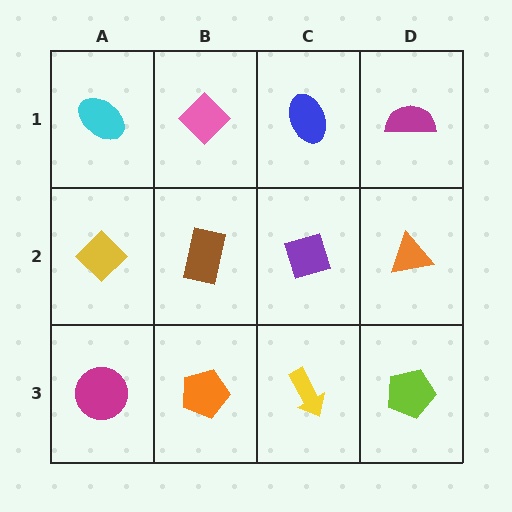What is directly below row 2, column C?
A yellow arrow.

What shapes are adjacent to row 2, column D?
A magenta semicircle (row 1, column D), a lime pentagon (row 3, column D), a purple diamond (row 2, column C).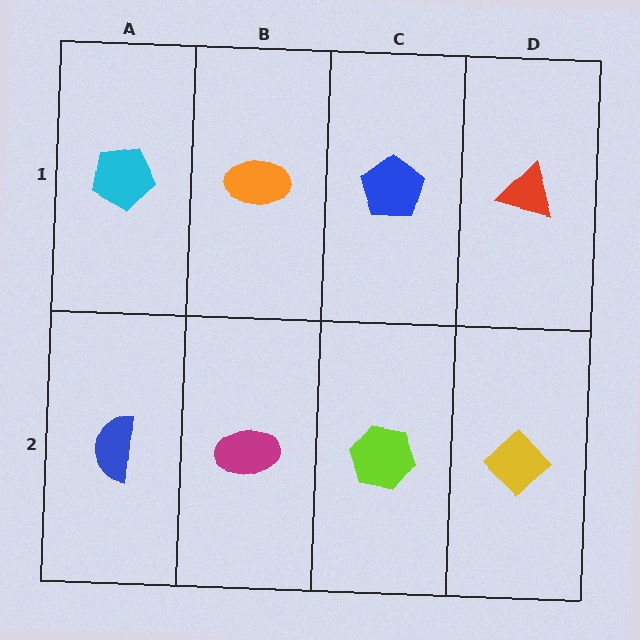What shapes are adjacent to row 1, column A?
A blue semicircle (row 2, column A), an orange ellipse (row 1, column B).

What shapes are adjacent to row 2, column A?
A cyan pentagon (row 1, column A), a magenta ellipse (row 2, column B).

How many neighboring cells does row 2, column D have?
2.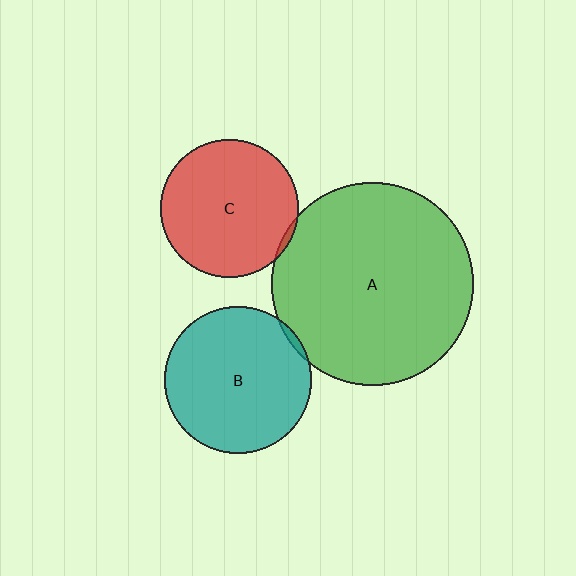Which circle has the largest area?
Circle A (green).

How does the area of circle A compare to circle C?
Approximately 2.2 times.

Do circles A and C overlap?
Yes.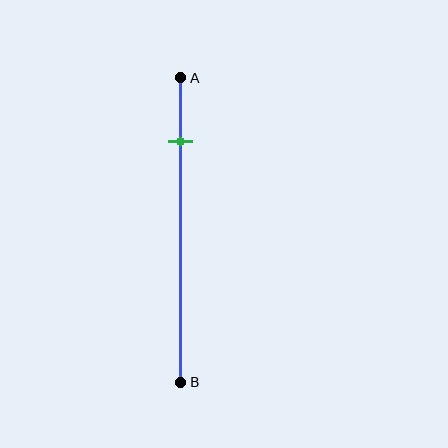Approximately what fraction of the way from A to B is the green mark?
The green mark is approximately 20% of the way from A to B.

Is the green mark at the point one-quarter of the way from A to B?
No, the mark is at about 20% from A, not at the 25% one-quarter point.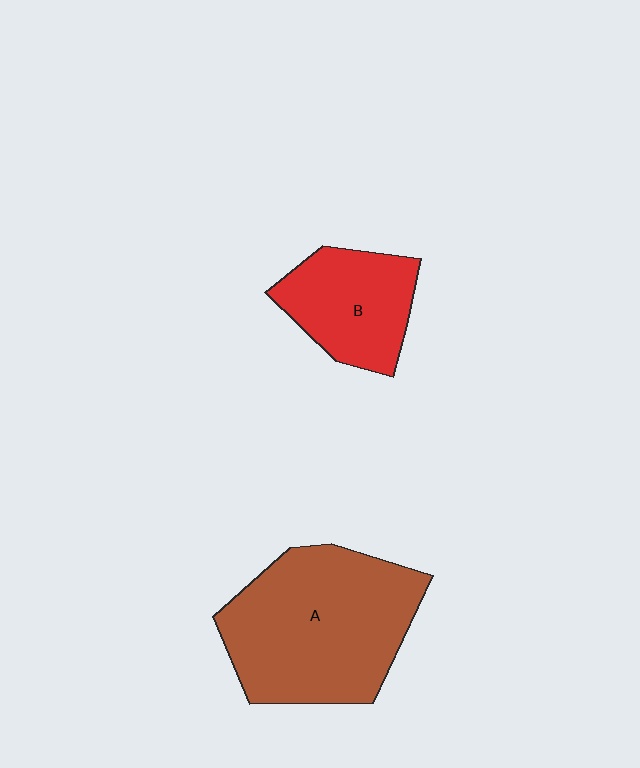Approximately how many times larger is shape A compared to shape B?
Approximately 1.9 times.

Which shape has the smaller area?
Shape B (red).